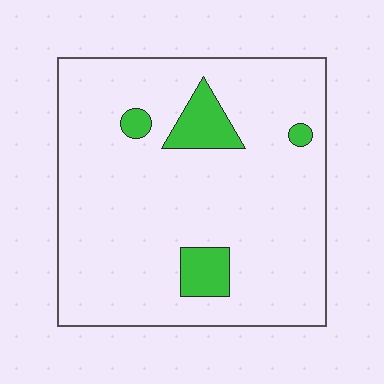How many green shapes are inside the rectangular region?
4.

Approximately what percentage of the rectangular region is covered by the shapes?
Approximately 10%.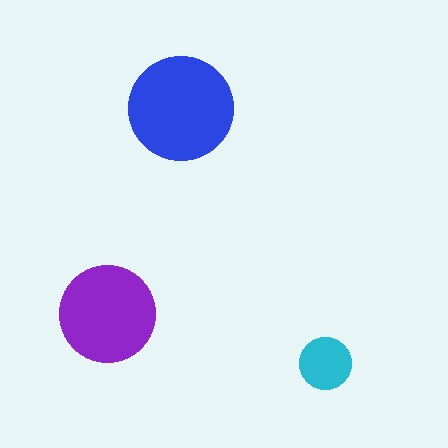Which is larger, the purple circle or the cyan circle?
The purple one.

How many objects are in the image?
There are 3 objects in the image.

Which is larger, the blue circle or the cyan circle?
The blue one.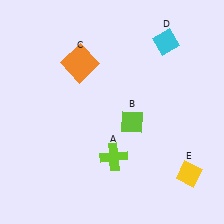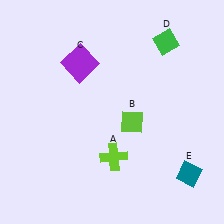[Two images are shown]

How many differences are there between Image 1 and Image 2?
There are 3 differences between the two images.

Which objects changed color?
C changed from orange to purple. D changed from cyan to green. E changed from yellow to teal.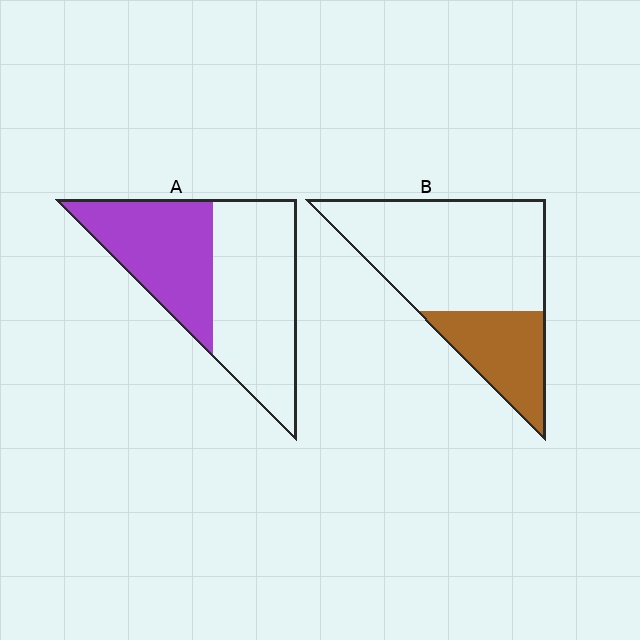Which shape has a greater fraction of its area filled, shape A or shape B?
Shape A.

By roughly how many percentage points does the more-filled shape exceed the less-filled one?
By roughly 15 percentage points (A over B).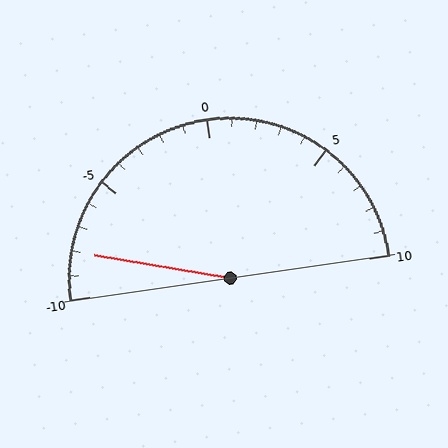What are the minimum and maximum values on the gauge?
The gauge ranges from -10 to 10.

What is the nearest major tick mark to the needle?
The nearest major tick mark is -10.